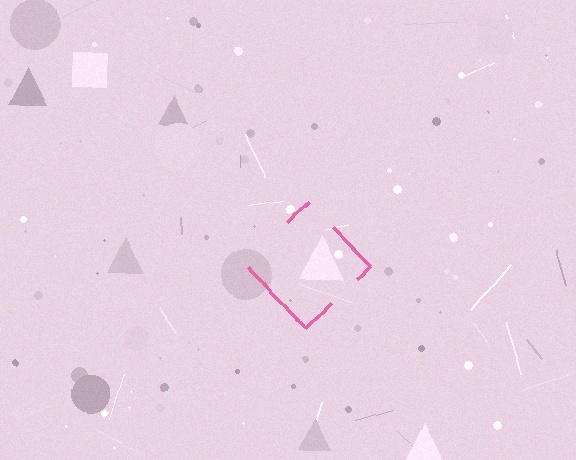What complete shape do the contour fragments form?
The contour fragments form a diamond.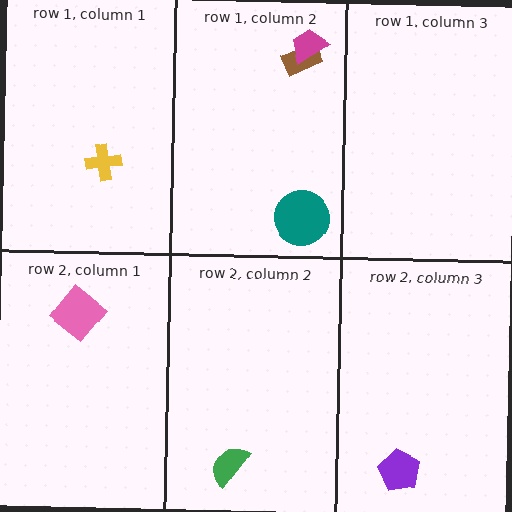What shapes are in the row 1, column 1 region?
The yellow cross.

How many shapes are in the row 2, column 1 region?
1.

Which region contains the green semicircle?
The row 2, column 2 region.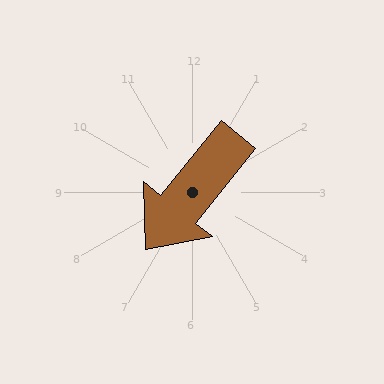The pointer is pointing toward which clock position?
Roughly 7 o'clock.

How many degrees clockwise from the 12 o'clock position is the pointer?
Approximately 219 degrees.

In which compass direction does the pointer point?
Southwest.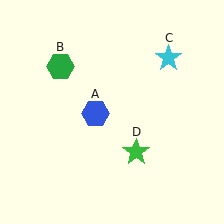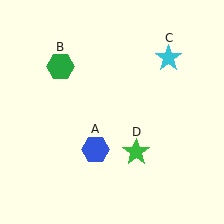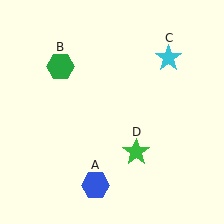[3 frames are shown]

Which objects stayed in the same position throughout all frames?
Green hexagon (object B) and cyan star (object C) and green star (object D) remained stationary.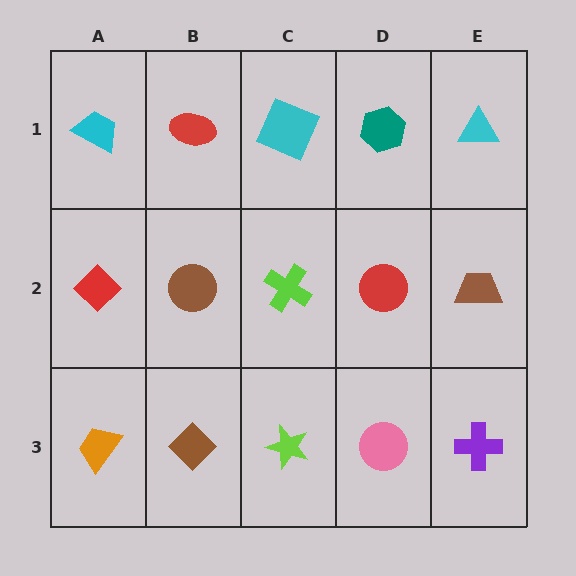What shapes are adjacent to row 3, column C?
A lime cross (row 2, column C), a brown diamond (row 3, column B), a pink circle (row 3, column D).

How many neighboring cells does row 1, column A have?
2.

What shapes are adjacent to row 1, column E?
A brown trapezoid (row 2, column E), a teal hexagon (row 1, column D).